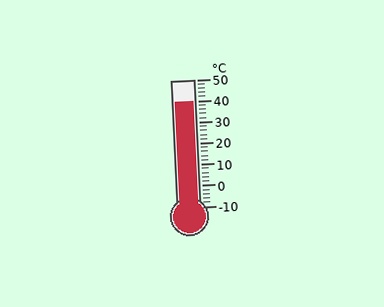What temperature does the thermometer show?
The thermometer shows approximately 40°C.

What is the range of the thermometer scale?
The thermometer scale ranges from -10°C to 50°C.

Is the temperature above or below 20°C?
The temperature is above 20°C.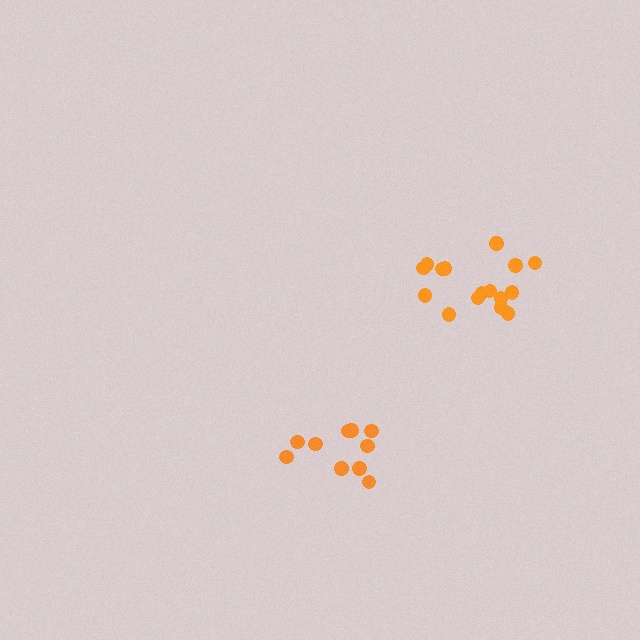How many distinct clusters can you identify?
There are 2 distinct clusters.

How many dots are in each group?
Group 1: 16 dots, Group 2: 10 dots (26 total).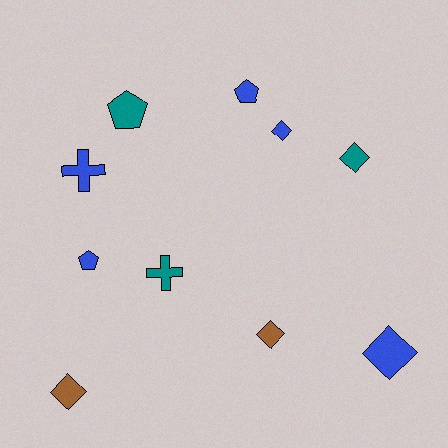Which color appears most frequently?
Blue, with 5 objects.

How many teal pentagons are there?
There is 1 teal pentagon.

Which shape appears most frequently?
Diamond, with 5 objects.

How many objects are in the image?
There are 10 objects.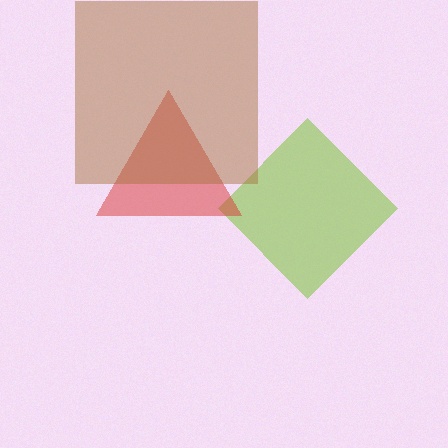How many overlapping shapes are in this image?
There are 3 overlapping shapes in the image.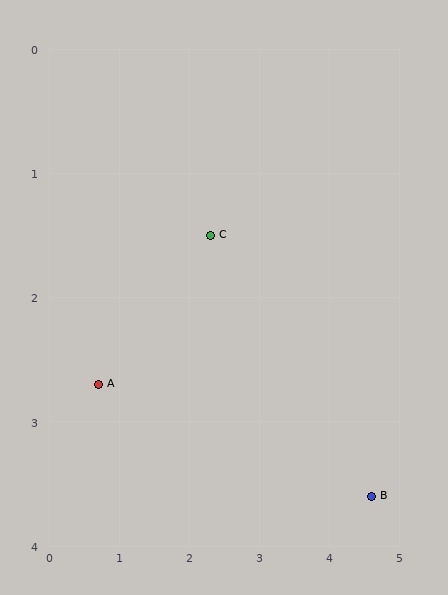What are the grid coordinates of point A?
Point A is at approximately (0.7, 2.7).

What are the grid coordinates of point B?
Point B is at approximately (4.6, 3.6).